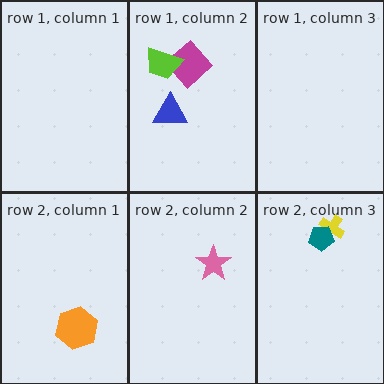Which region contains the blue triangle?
The row 1, column 2 region.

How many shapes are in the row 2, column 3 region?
2.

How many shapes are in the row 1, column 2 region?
3.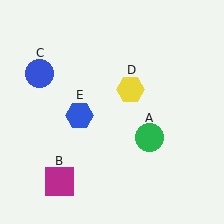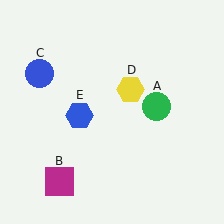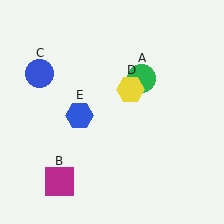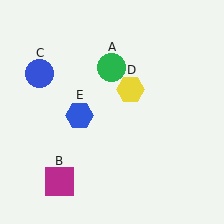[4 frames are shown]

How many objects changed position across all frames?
1 object changed position: green circle (object A).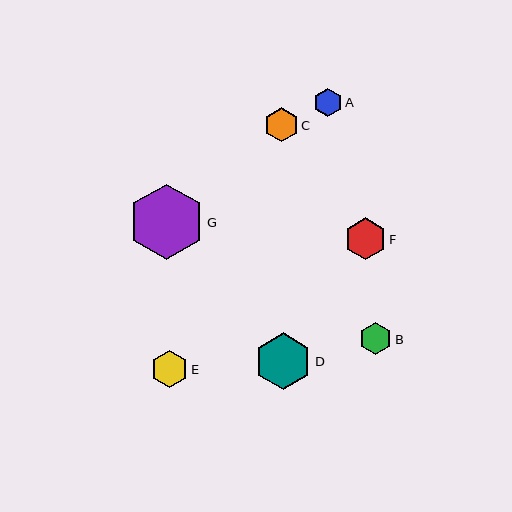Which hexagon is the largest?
Hexagon G is the largest with a size of approximately 76 pixels.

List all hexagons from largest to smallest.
From largest to smallest: G, D, F, E, C, B, A.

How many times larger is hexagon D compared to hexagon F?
Hexagon D is approximately 1.3 times the size of hexagon F.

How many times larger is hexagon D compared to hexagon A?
Hexagon D is approximately 2.0 times the size of hexagon A.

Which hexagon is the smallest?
Hexagon A is the smallest with a size of approximately 28 pixels.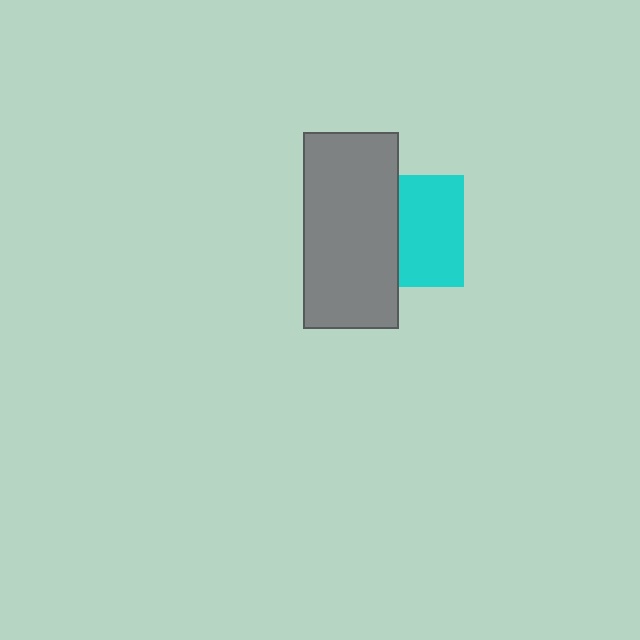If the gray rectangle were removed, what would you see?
You would see the complete cyan square.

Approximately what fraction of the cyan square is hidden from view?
Roughly 43% of the cyan square is hidden behind the gray rectangle.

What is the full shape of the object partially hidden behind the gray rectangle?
The partially hidden object is a cyan square.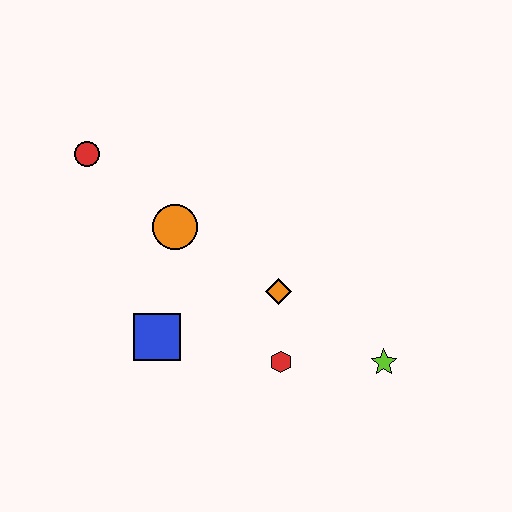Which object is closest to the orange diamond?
The red hexagon is closest to the orange diamond.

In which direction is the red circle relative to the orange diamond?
The red circle is to the left of the orange diamond.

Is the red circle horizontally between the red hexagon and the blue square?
No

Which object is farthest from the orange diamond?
The red circle is farthest from the orange diamond.